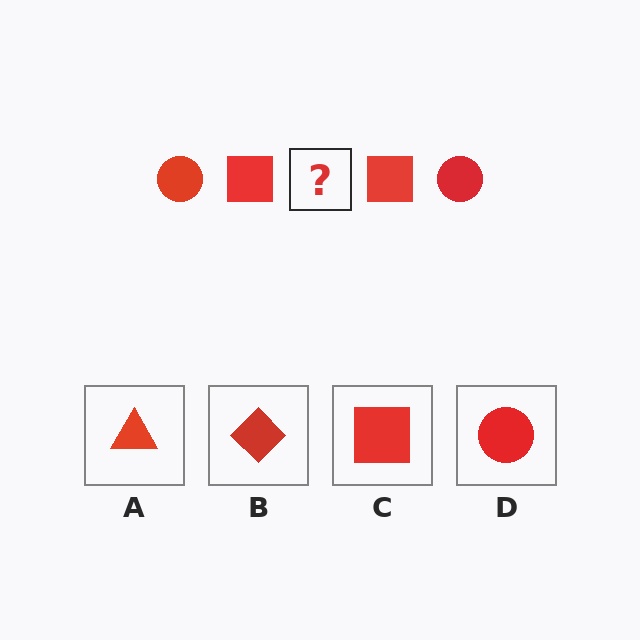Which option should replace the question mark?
Option D.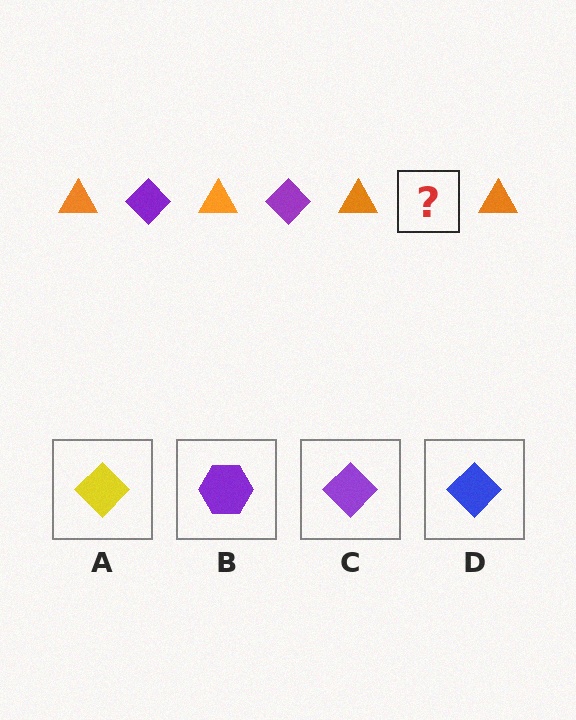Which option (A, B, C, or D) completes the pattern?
C.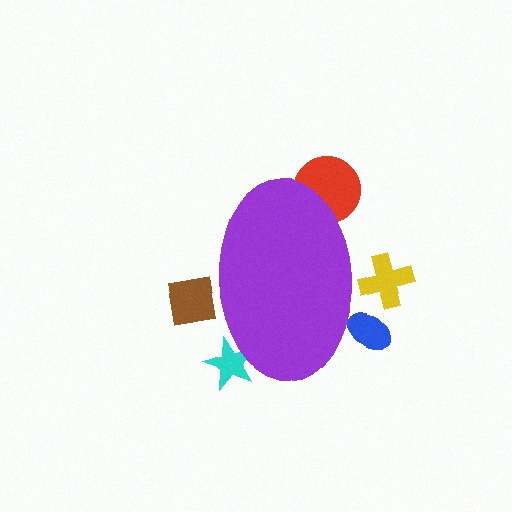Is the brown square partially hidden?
Yes, the brown square is partially hidden behind the purple ellipse.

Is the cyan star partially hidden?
Yes, the cyan star is partially hidden behind the purple ellipse.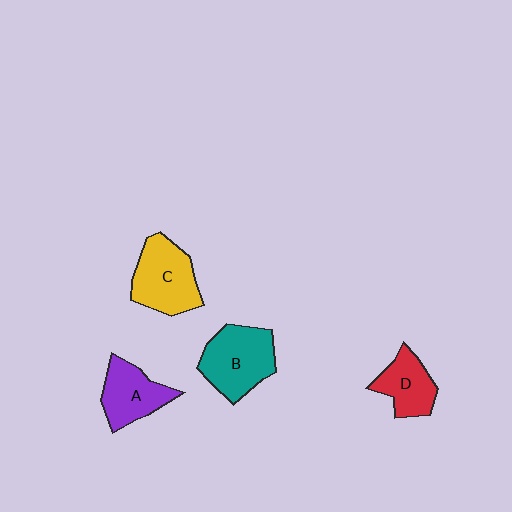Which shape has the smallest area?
Shape D (red).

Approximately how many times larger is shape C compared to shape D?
Approximately 1.4 times.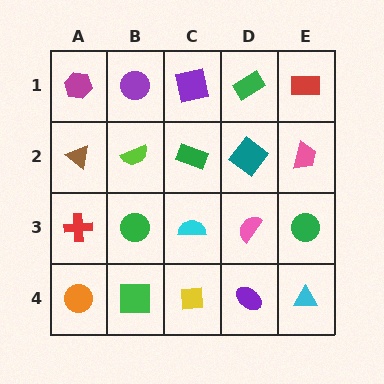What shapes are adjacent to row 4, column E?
A green circle (row 3, column E), a purple ellipse (row 4, column D).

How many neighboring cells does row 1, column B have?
3.